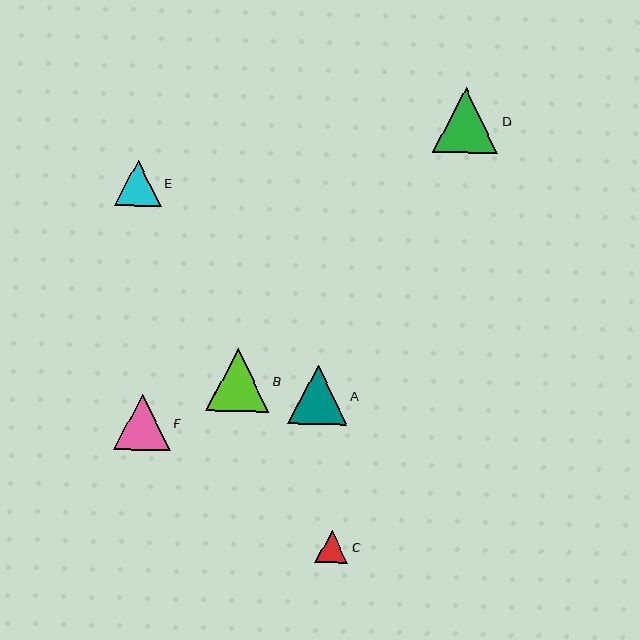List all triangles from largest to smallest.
From largest to smallest: D, B, A, F, E, C.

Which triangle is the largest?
Triangle D is the largest with a size of approximately 65 pixels.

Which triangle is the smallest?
Triangle C is the smallest with a size of approximately 33 pixels.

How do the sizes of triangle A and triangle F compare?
Triangle A and triangle F are approximately the same size.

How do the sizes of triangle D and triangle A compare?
Triangle D and triangle A are approximately the same size.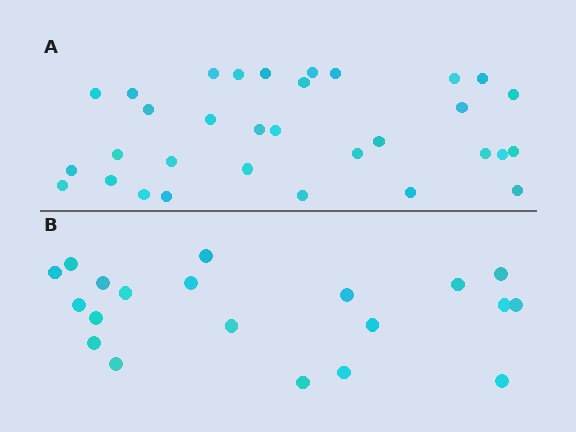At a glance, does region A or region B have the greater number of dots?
Region A (the top region) has more dots.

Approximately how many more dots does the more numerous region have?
Region A has roughly 12 or so more dots than region B.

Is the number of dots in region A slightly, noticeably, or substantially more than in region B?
Region A has substantially more. The ratio is roughly 1.6 to 1.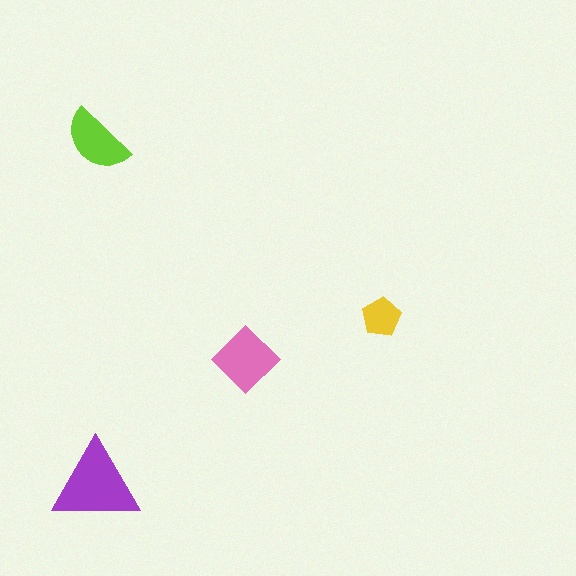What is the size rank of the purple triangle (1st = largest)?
1st.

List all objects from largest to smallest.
The purple triangle, the pink diamond, the lime semicircle, the yellow pentagon.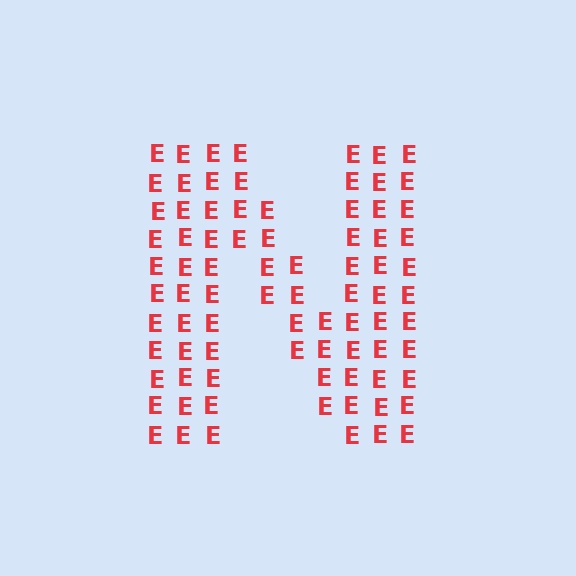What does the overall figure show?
The overall figure shows the letter N.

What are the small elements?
The small elements are letter E's.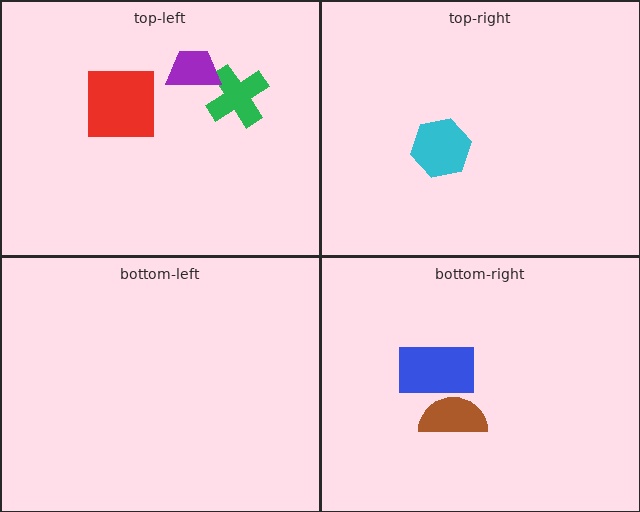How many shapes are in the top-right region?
1.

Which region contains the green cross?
The top-left region.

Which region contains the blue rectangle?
The bottom-right region.